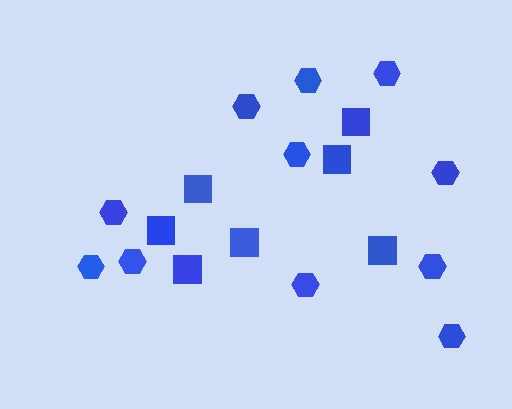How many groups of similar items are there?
There are 2 groups: one group of squares (7) and one group of hexagons (11).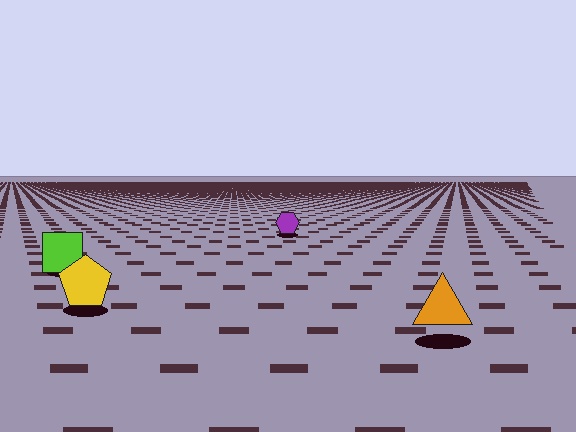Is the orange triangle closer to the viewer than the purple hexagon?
Yes. The orange triangle is closer — you can tell from the texture gradient: the ground texture is coarser near it.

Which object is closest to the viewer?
The orange triangle is closest. The texture marks near it are larger and more spread out.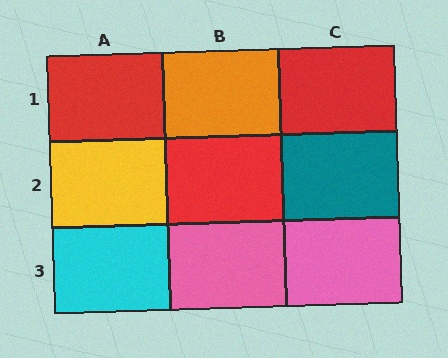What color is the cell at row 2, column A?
Yellow.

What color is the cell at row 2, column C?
Teal.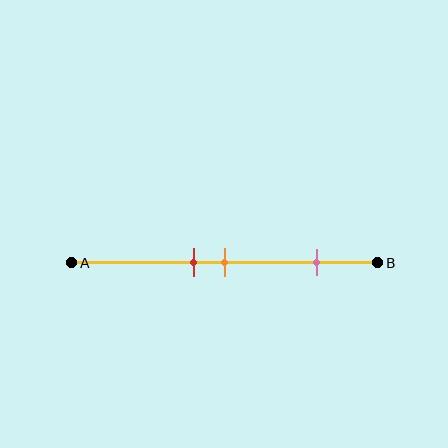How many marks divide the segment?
There are 3 marks dividing the segment.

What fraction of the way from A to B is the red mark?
The red mark is approximately 40% (0.4) of the way from A to B.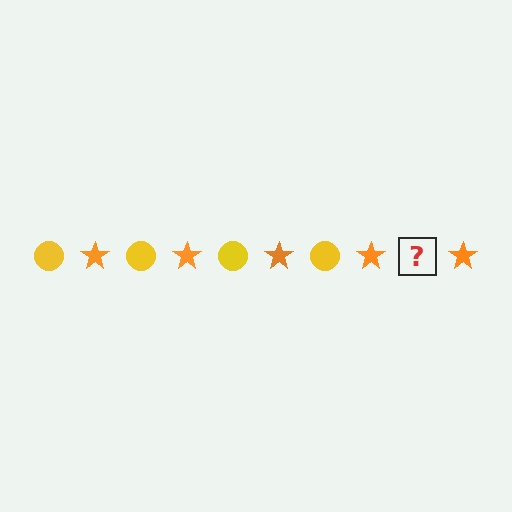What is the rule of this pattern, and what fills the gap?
The rule is that the pattern alternates between yellow circle and orange star. The gap should be filled with a yellow circle.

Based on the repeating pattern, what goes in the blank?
The blank should be a yellow circle.